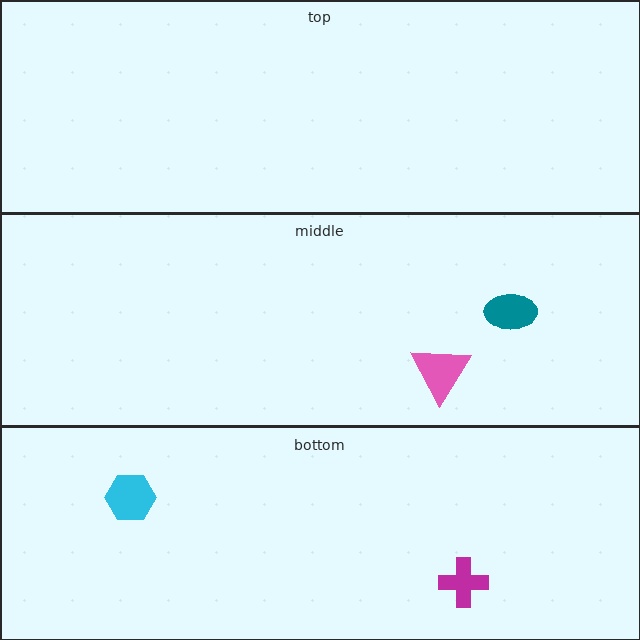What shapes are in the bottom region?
The cyan hexagon, the magenta cross.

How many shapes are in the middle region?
2.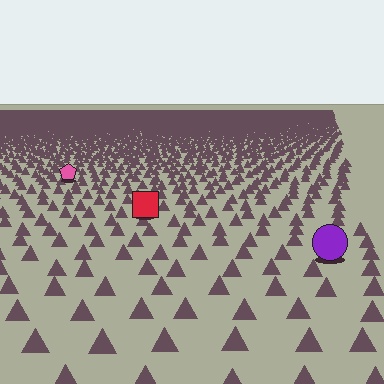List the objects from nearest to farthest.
From nearest to farthest: the purple circle, the red square, the pink pentagon.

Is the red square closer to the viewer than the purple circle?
No. The purple circle is closer — you can tell from the texture gradient: the ground texture is coarser near it.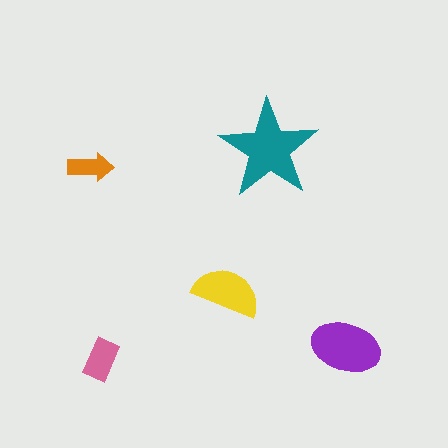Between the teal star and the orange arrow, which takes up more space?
The teal star.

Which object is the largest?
The teal star.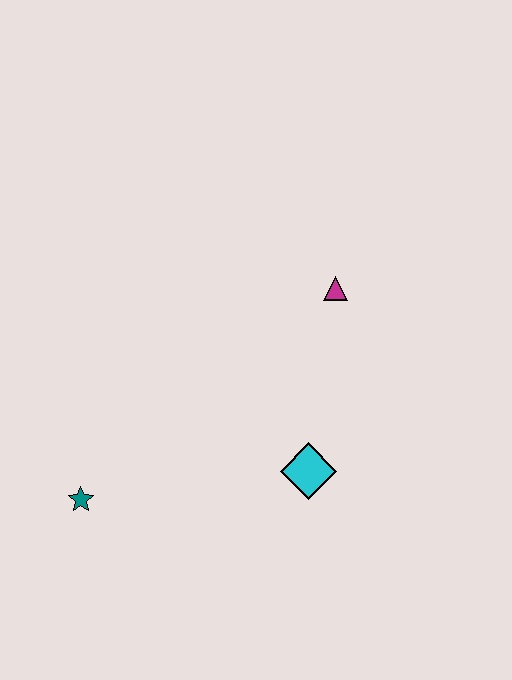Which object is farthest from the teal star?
The magenta triangle is farthest from the teal star.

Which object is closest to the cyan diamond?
The magenta triangle is closest to the cyan diamond.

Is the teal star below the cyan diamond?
Yes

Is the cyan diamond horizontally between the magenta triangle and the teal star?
Yes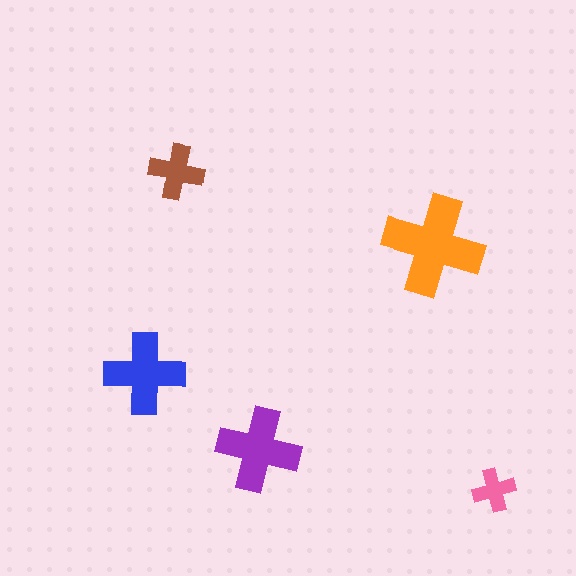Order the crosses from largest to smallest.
the orange one, the purple one, the blue one, the brown one, the pink one.